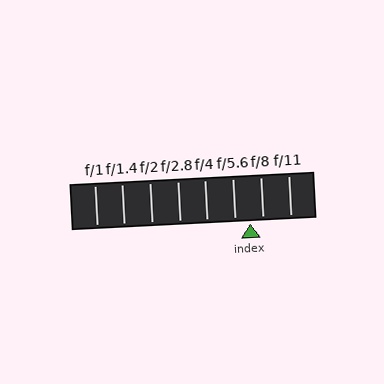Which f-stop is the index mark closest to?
The index mark is closest to f/8.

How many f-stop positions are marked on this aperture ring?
There are 8 f-stop positions marked.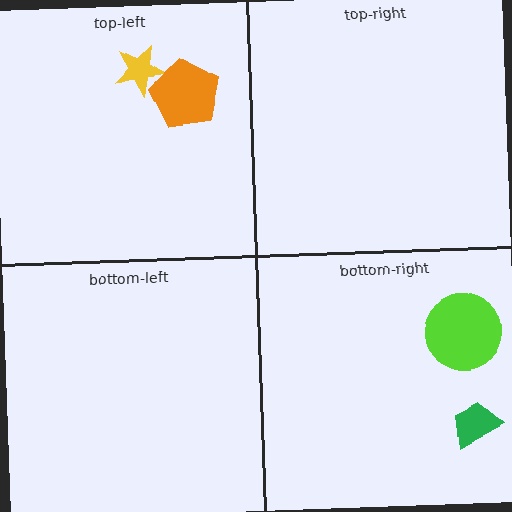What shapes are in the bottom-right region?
The lime circle, the green trapezoid.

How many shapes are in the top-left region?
2.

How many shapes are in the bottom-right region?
2.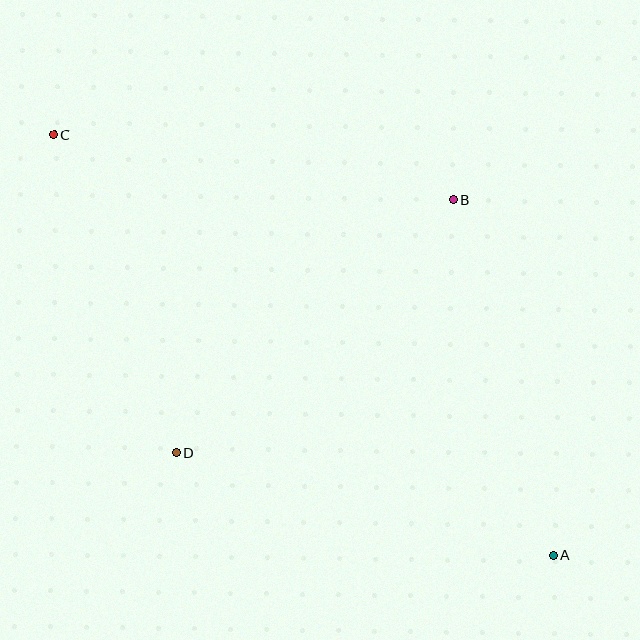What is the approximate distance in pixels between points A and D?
The distance between A and D is approximately 390 pixels.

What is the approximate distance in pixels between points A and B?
The distance between A and B is approximately 370 pixels.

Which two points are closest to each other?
Points C and D are closest to each other.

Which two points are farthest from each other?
Points A and C are farthest from each other.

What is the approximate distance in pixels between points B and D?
The distance between B and D is approximately 375 pixels.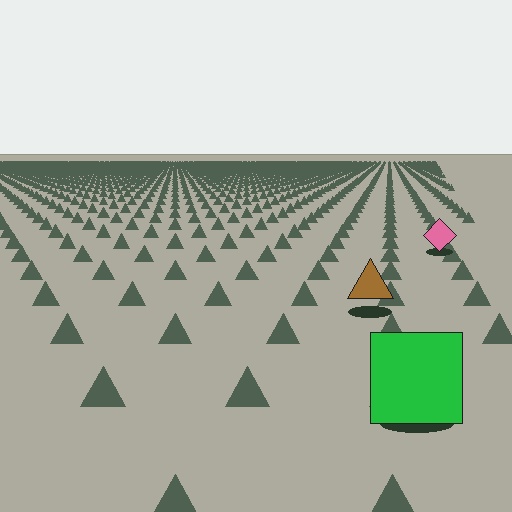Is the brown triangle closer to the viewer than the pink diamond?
Yes. The brown triangle is closer — you can tell from the texture gradient: the ground texture is coarser near it.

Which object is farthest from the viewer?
The pink diamond is farthest from the viewer. It appears smaller and the ground texture around it is denser.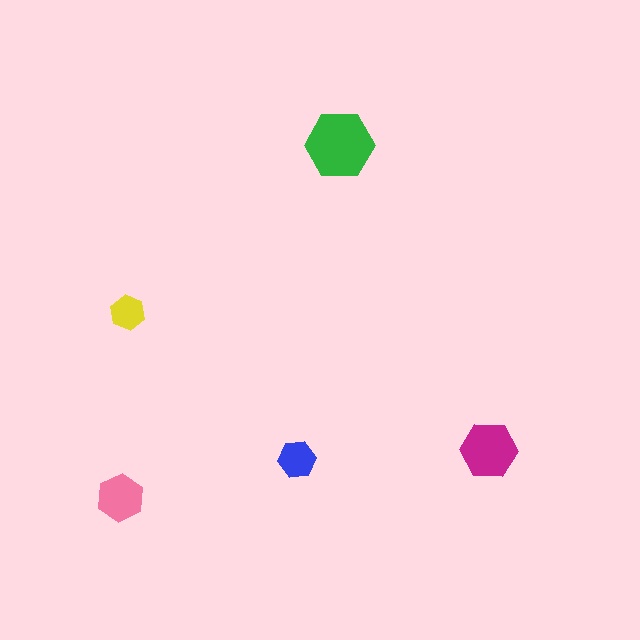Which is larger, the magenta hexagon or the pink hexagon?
The magenta one.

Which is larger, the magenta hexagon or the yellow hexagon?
The magenta one.